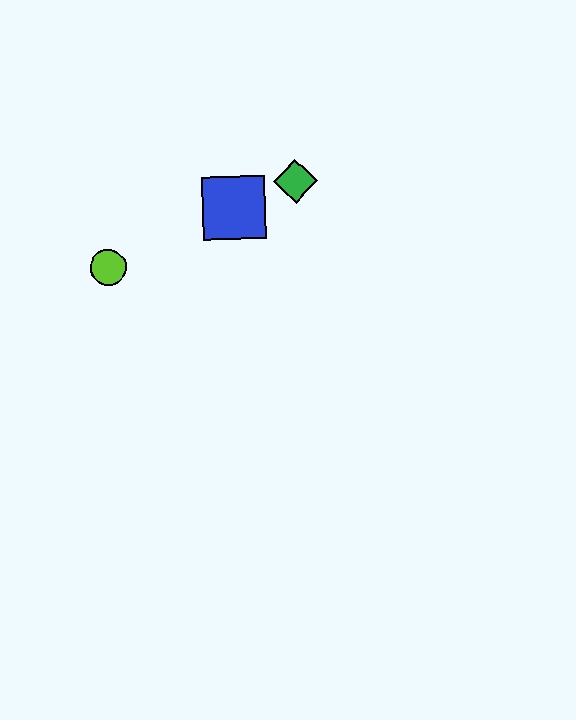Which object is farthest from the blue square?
The lime circle is farthest from the blue square.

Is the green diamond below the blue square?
No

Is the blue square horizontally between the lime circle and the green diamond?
Yes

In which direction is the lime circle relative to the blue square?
The lime circle is to the left of the blue square.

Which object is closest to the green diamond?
The blue square is closest to the green diamond.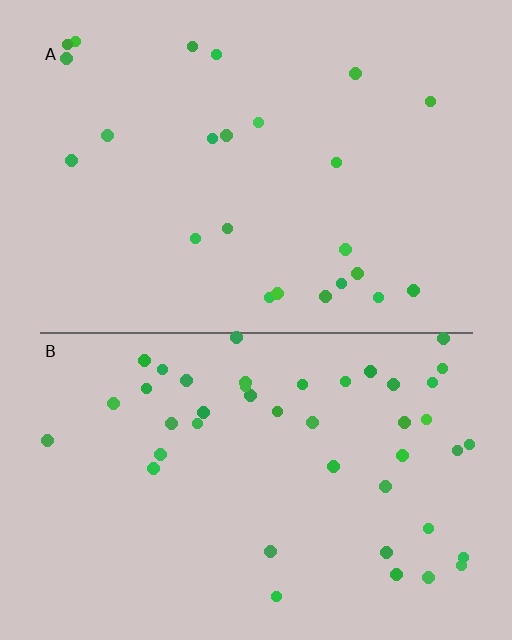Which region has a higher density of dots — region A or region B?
B (the bottom).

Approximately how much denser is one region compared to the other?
Approximately 1.9× — region B over region A.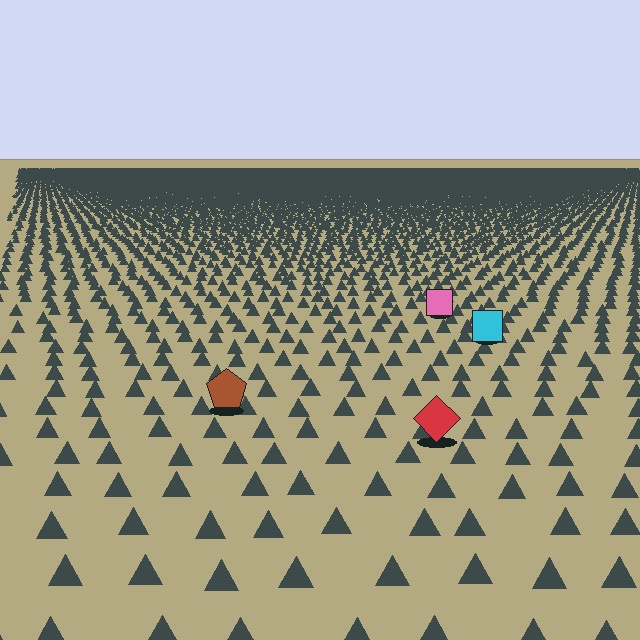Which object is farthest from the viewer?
The pink square is farthest from the viewer. It appears smaller and the ground texture around it is denser.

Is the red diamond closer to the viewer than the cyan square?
Yes. The red diamond is closer — you can tell from the texture gradient: the ground texture is coarser near it.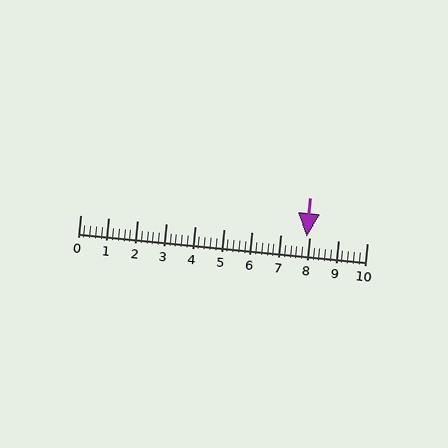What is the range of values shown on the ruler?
The ruler shows values from 0 to 10.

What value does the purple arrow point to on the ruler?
The purple arrow points to approximately 7.9.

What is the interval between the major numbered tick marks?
The major tick marks are spaced 1 units apart.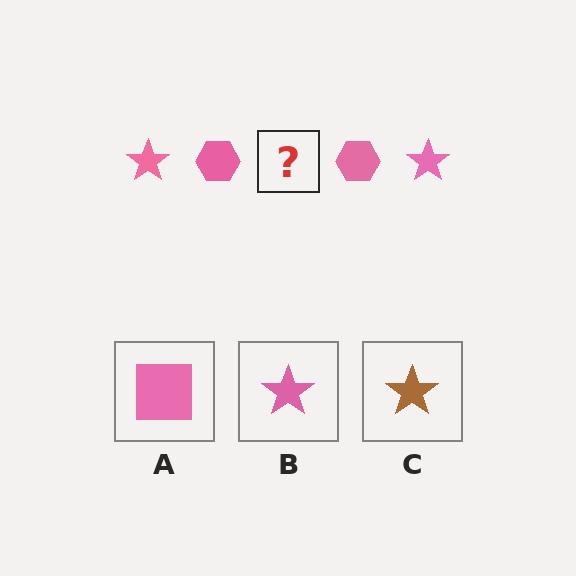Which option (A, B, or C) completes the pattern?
B.